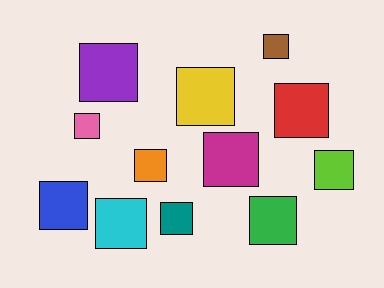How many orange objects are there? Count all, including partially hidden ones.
There is 1 orange object.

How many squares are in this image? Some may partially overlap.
There are 12 squares.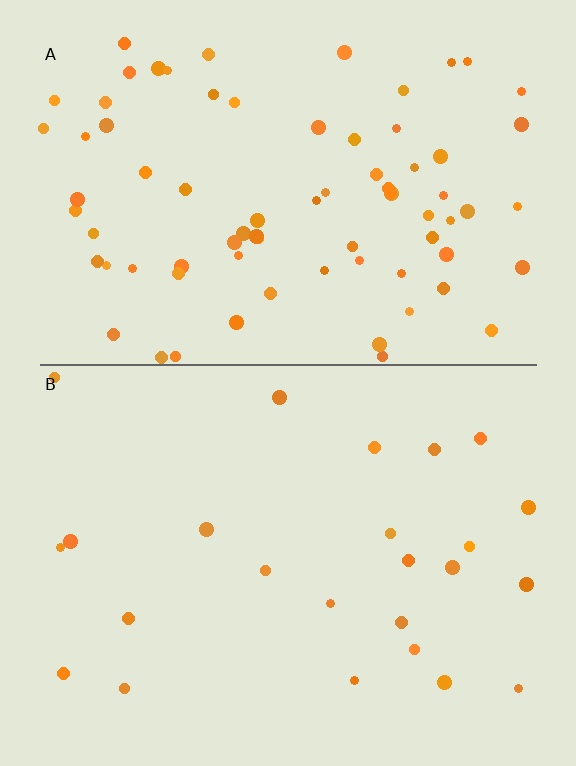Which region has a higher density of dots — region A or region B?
A (the top).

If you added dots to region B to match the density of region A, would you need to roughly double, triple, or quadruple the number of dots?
Approximately triple.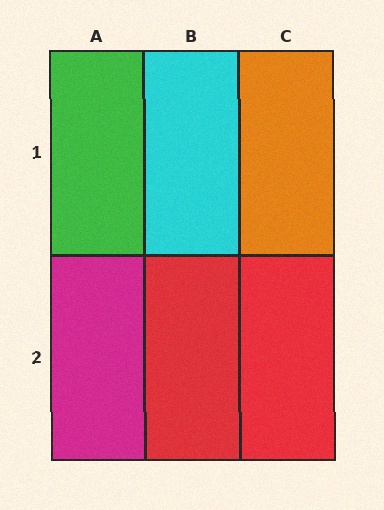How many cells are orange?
1 cell is orange.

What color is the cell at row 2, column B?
Red.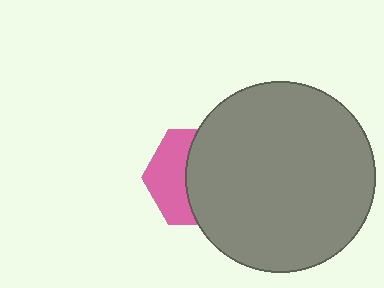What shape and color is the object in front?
The object in front is a gray circle.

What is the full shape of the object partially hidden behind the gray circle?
The partially hidden object is a pink hexagon.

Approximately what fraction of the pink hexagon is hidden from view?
Roughly 59% of the pink hexagon is hidden behind the gray circle.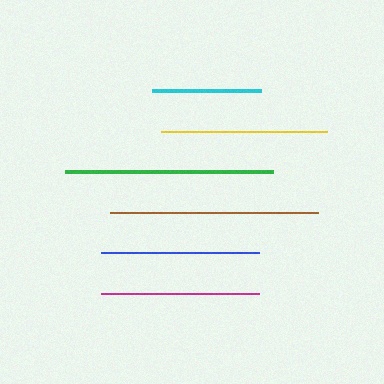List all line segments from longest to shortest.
From longest to shortest: brown, green, yellow, magenta, blue, cyan.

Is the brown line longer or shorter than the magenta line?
The brown line is longer than the magenta line.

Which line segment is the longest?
The brown line is the longest at approximately 208 pixels.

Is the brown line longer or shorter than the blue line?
The brown line is longer than the blue line.